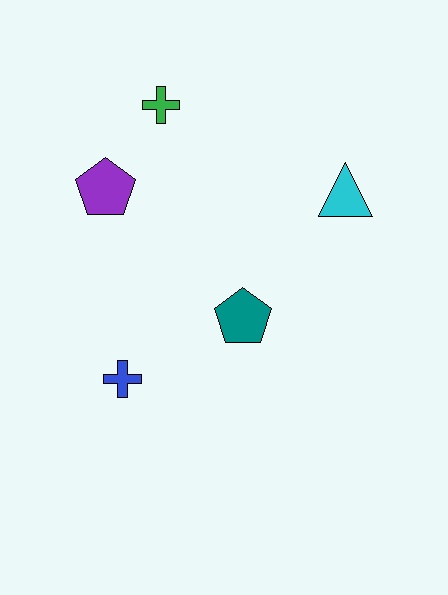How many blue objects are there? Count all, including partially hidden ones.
There is 1 blue object.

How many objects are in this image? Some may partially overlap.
There are 5 objects.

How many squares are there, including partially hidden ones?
There are no squares.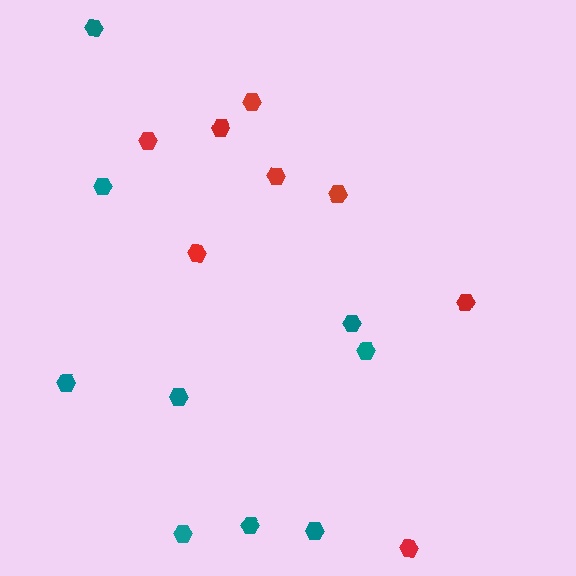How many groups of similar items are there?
There are 2 groups: one group of red hexagons (8) and one group of teal hexagons (9).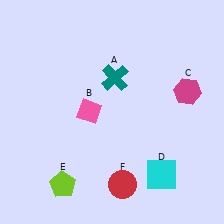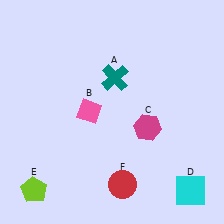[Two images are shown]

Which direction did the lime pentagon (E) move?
The lime pentagon (E) moved left.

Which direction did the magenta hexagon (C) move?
The magenta hexagon (C) moved left.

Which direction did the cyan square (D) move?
The cyan square (D) moved right.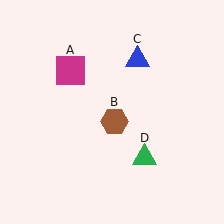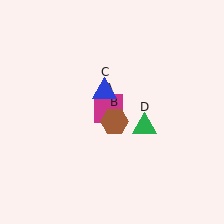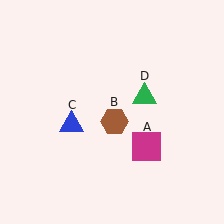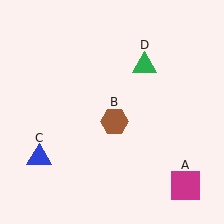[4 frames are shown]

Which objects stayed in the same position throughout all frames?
Brown hexagon (object B) remained stationary.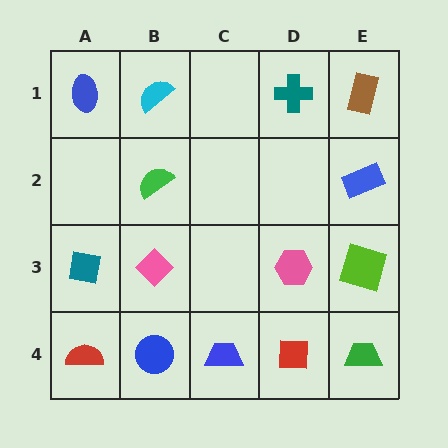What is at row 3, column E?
A lime square.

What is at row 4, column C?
A blue trapezoid.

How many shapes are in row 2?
2 shapes.